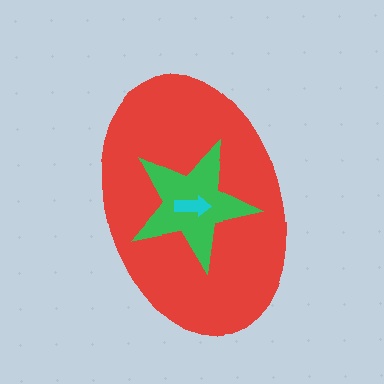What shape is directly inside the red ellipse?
The green star.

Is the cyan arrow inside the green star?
Yes.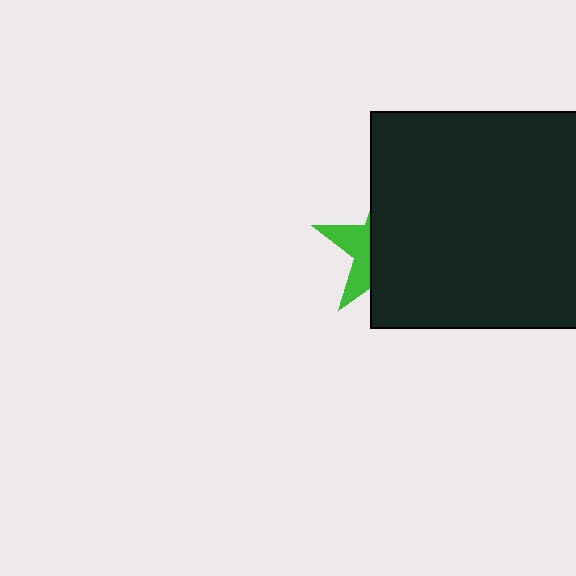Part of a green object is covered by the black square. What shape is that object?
It is a star.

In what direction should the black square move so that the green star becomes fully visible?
The black square should move right. That is the shortest direction to clear the overlap and leave the green star fully visible.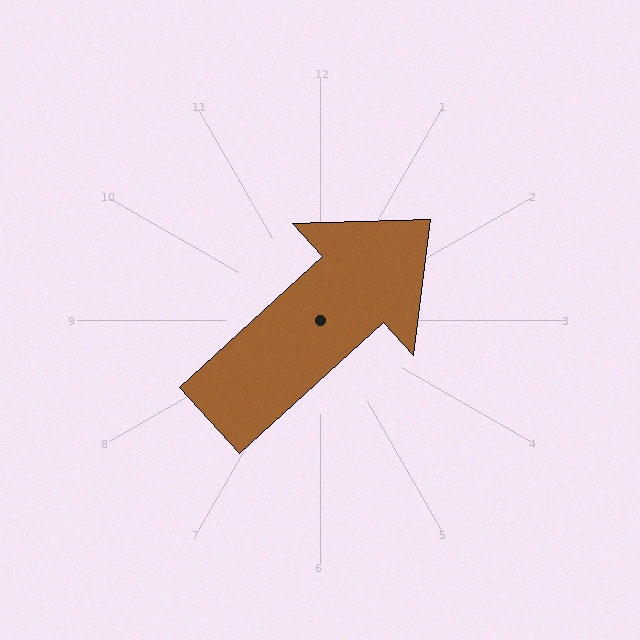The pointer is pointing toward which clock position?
Roughly 2 o'clock.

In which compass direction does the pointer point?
Northeast.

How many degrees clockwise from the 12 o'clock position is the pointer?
Approximately 48 degrees.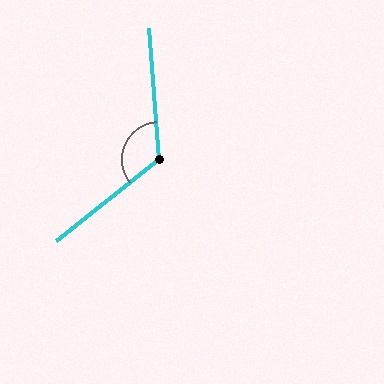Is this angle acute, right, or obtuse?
It is obtuse.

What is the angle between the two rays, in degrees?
Approximately 124 degrees.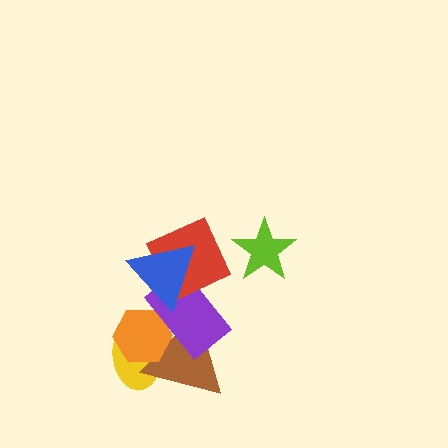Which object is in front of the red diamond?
The blue triangle is in front of the red diamond.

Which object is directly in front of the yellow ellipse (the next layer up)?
The brown triangle is directly in front of the yellow ellipse.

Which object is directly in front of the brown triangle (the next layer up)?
The orange hexagon is directly in front of the brown triangle.